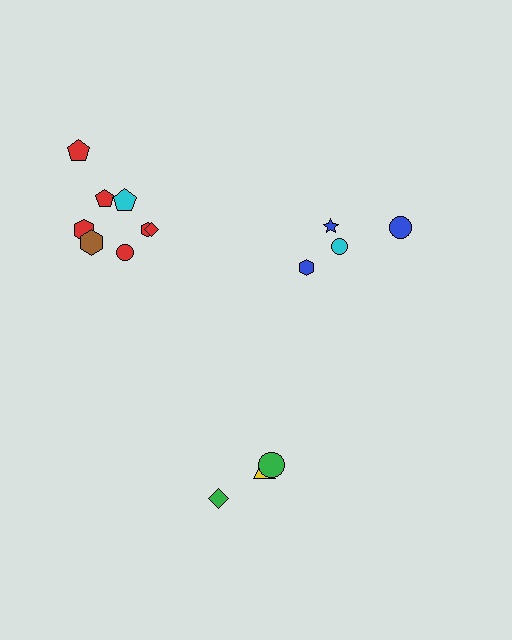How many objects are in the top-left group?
There are 8 objects.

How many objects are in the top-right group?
There are 4 objects.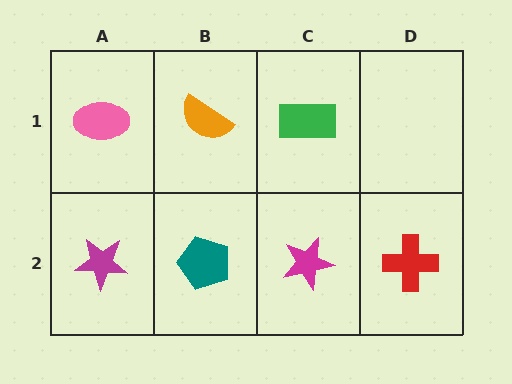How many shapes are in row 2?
4 shapes.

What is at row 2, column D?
A red cross.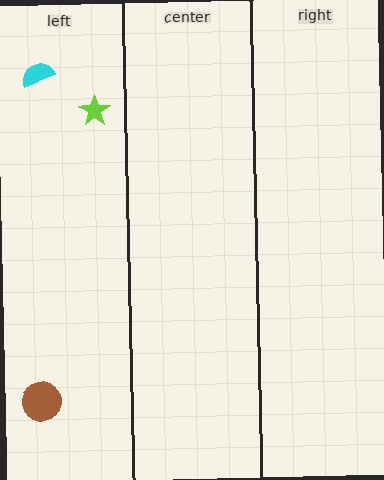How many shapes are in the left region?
3.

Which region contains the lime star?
The left region.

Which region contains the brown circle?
The left region.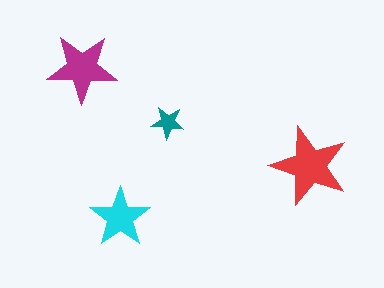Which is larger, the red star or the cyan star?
The red one.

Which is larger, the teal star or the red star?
The red one.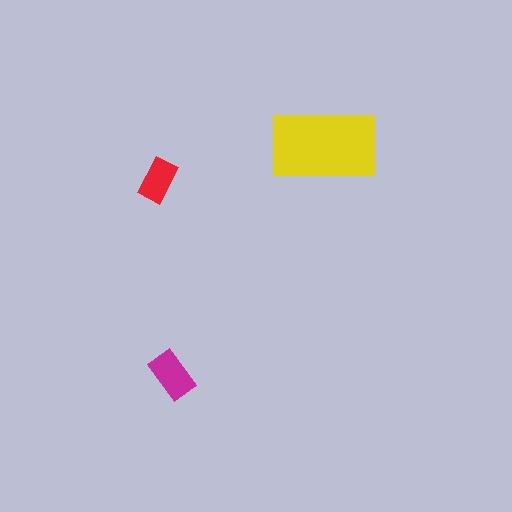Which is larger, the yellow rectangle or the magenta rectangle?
The yellow one.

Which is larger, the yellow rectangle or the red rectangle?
The yellow one.